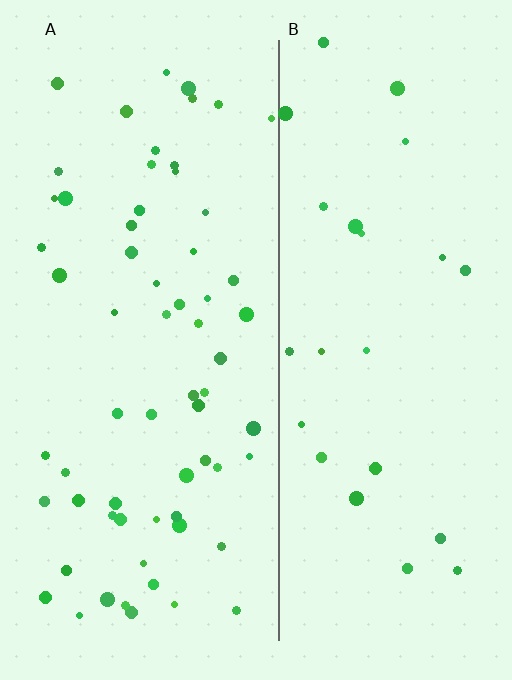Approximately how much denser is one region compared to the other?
Approximately 2.6× — region A over region B.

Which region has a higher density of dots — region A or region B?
A (the left).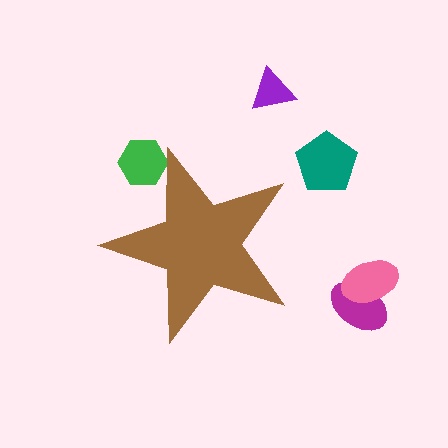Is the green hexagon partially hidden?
Yes, the green hexagon is partially hidden behind the brown star.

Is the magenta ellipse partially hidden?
No, the magenta ellipse is fully visible.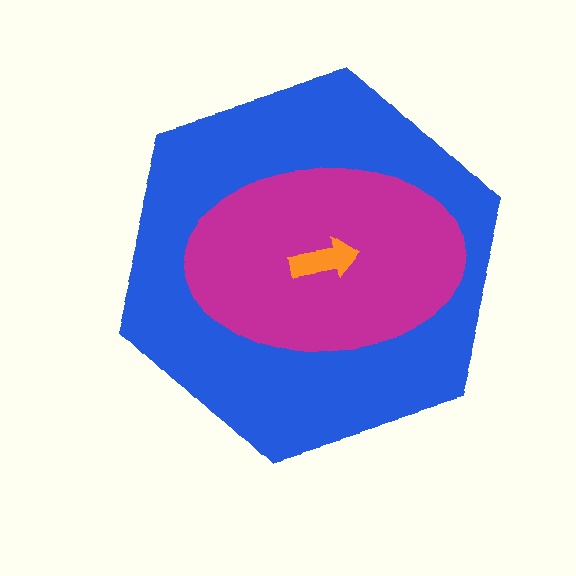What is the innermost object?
The orange arrow.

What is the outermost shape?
The blue hexagon.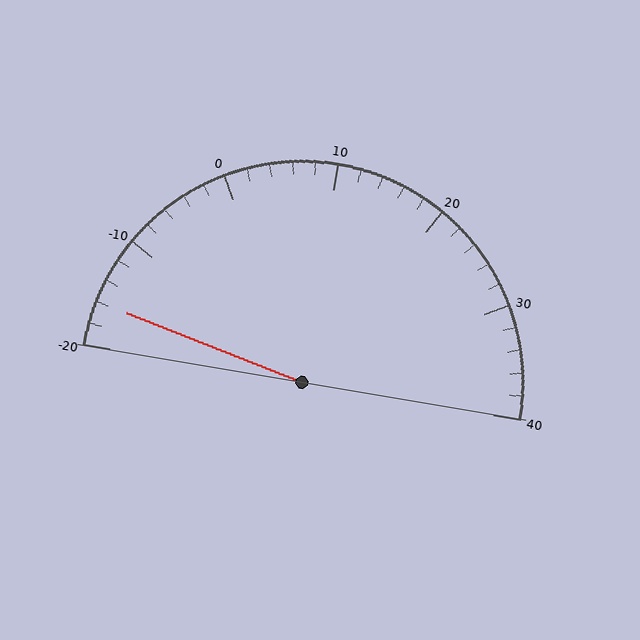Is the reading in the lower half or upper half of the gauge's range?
The reading is in the lower half of the range (-20 to 40).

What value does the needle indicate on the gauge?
The needle indicates approximately -16.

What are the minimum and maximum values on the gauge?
The gauge ranges from -20 to 40.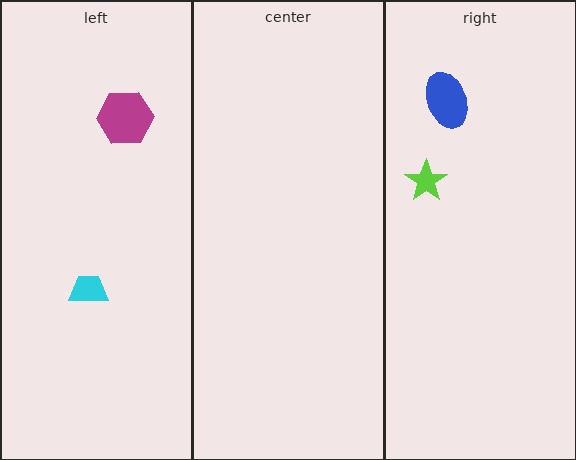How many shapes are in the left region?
2.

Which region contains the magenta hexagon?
The left region.